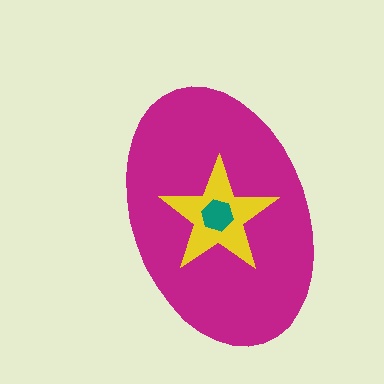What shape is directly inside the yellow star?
The teal hexagon.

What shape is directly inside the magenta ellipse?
The yellow star.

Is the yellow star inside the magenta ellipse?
Yes.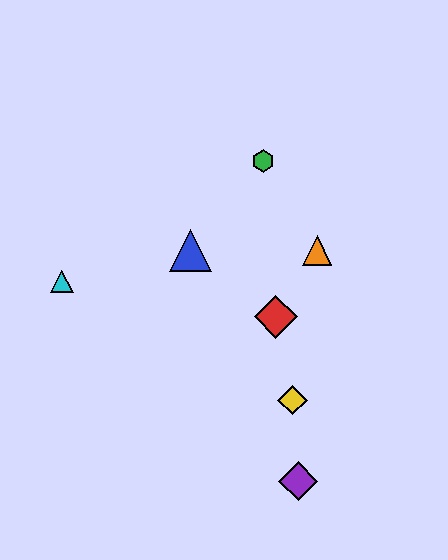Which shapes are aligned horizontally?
The blue triangle, the orange triangle are aligned horizontally.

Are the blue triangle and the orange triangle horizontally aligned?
Yes, both are at y≈251.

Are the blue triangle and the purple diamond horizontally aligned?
No, the blue triangle is at y≈251 and the purple diamond is at y≈481.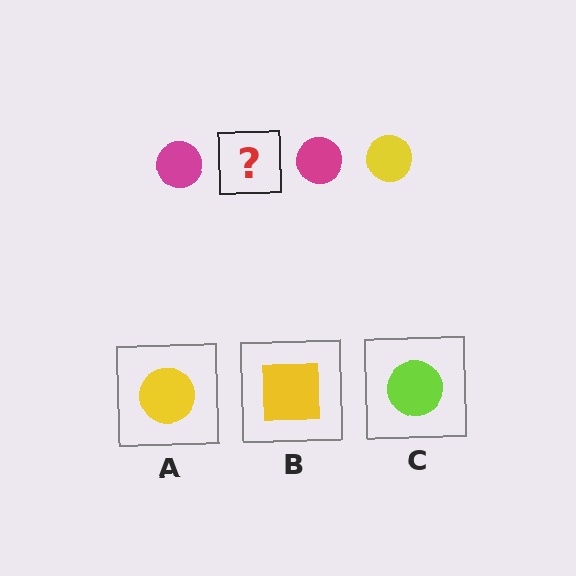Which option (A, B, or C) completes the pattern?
A.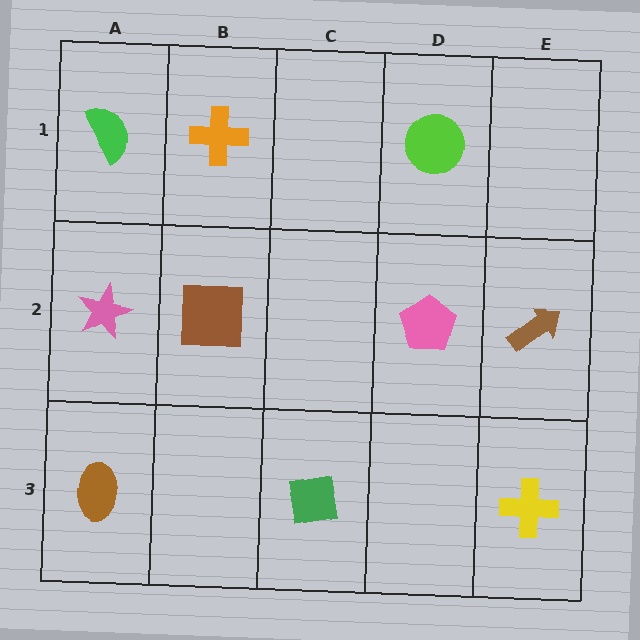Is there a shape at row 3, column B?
No, that cell is empty.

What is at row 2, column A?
A pink star.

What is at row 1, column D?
A lime circle.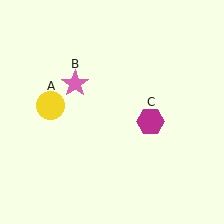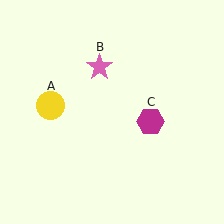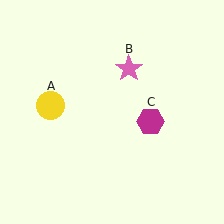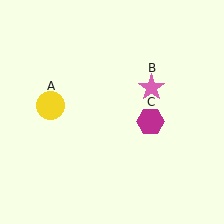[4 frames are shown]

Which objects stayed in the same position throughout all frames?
Yellow circle (object A) and magenta hexagon (object C) remained stationary.